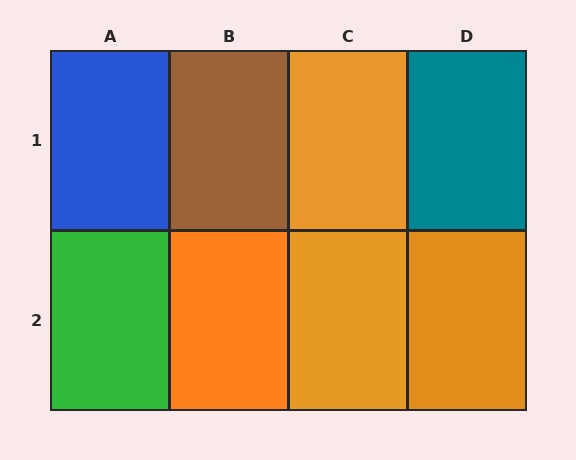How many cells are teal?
1 cell is teal.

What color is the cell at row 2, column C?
Orange.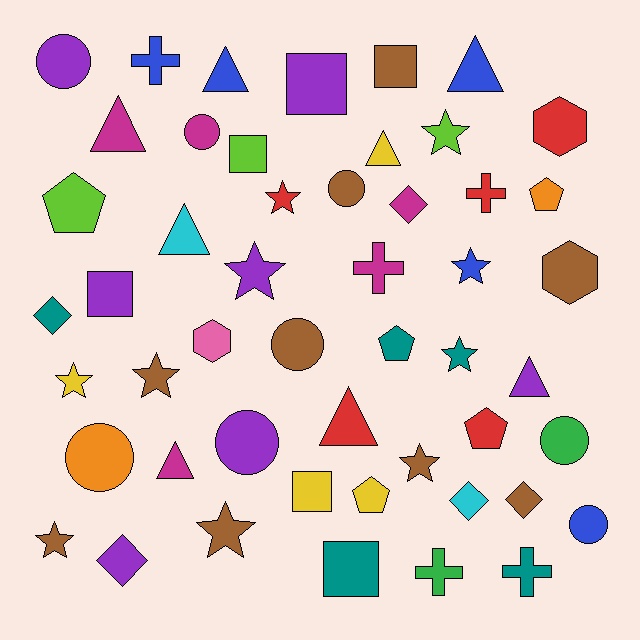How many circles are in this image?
There are 8 circles.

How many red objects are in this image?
There are 5 red objects.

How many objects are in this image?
There are 50 objects.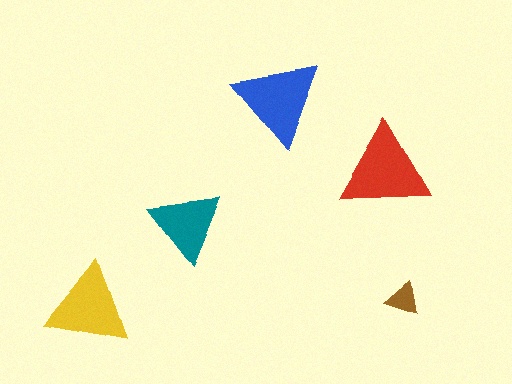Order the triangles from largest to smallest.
the red one, the blue one, the yellow one, the teal one, the brown one.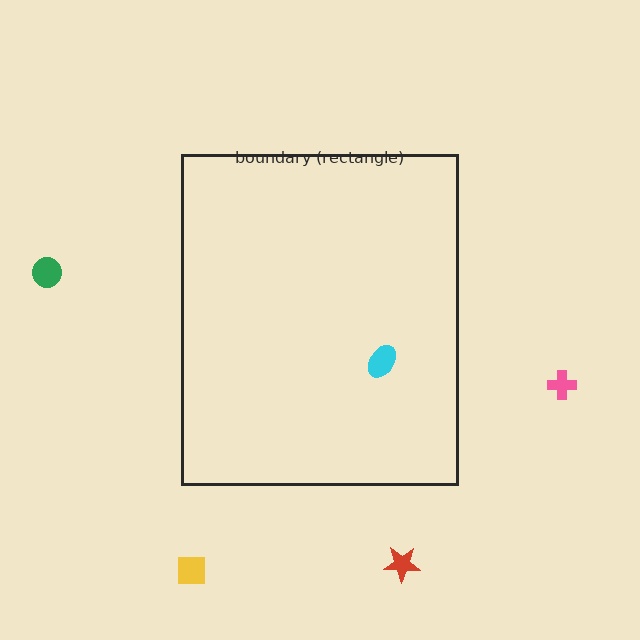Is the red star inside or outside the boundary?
Outside.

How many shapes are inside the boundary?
1 inside, 4 outside.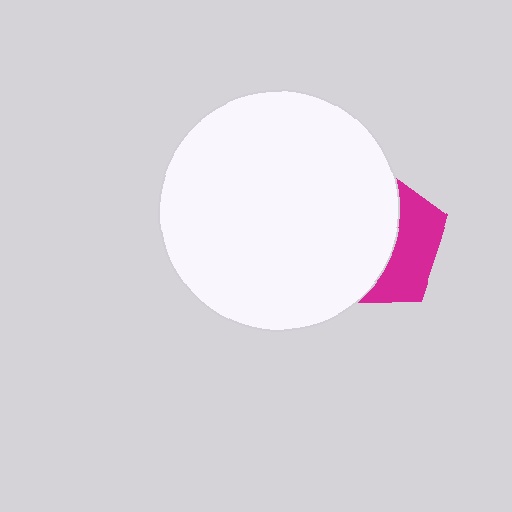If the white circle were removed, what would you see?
You would see the complete magenta pentagon.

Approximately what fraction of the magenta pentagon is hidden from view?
Roughly 64% of the magenta pentagon is hidden behind the white circle.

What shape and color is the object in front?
The object in front is a white circle.